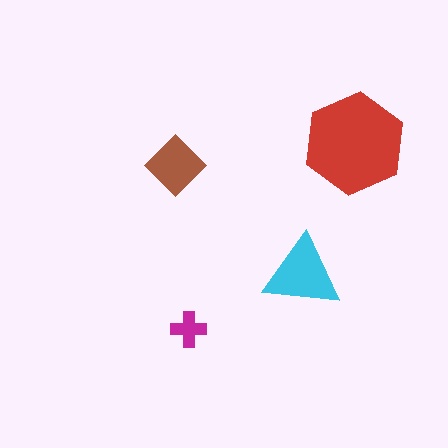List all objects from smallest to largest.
The magenta cross, the brown diamond, the cyan triangle, the red hexagon.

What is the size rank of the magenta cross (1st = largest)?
4th.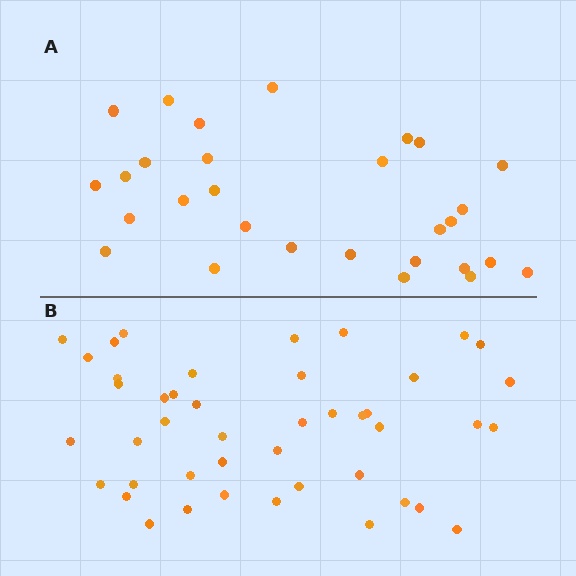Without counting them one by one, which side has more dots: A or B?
Region B (the bottom region) has more dots.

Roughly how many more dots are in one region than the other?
Region B has approximately 15 more dots than region A.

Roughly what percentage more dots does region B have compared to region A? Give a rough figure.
About 50% more.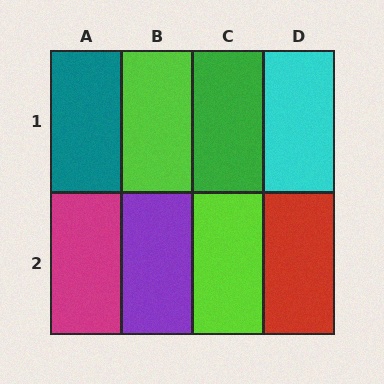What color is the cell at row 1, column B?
Lime.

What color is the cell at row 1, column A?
Teal.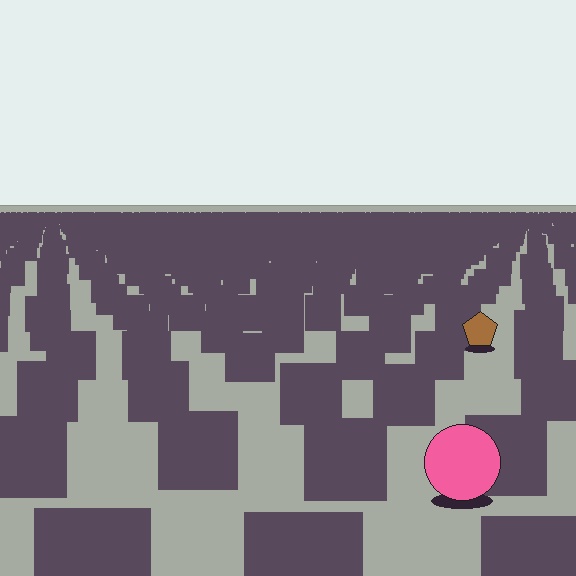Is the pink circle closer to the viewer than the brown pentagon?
Yes. The pink circle is closer — you can tell from the texture gradient: the ground texture is coarser near it.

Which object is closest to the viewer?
The pink circle is closest. The texture marks near it are larger and more spread out.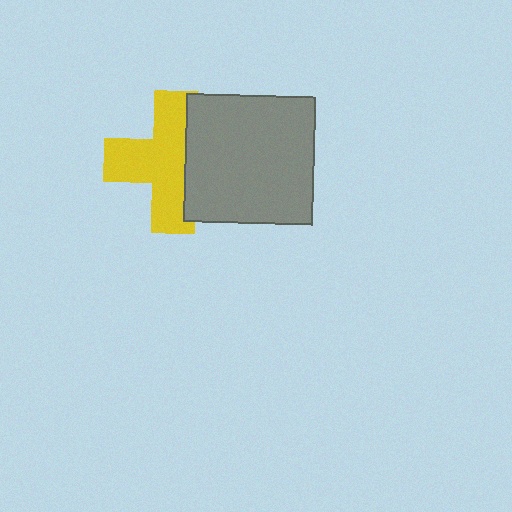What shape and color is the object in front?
The object in front is a gray square.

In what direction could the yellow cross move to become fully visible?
The yellow cross could move left. That would shift it out from behind the gray square entirely.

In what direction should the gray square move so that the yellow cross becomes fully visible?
The gray square should move right. That is the shortest direction to clear the overlap and leave the yellow cross fully visible.